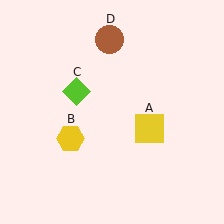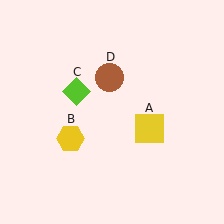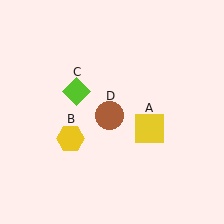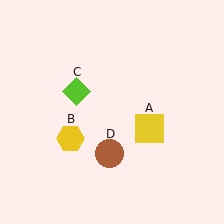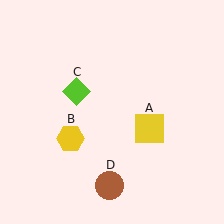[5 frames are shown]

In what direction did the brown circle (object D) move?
The brown circle (object D) moved down.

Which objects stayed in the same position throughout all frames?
Yellow square (object A) and yellow hexagon (object B) and lime diamond (object C) remained stationary.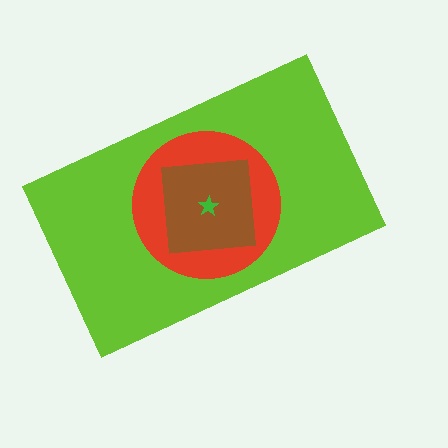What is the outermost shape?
The lime rectangle.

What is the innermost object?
The green star.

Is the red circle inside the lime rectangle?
Yes.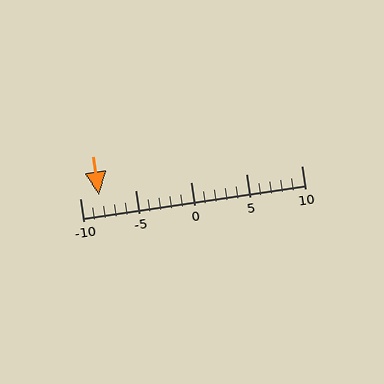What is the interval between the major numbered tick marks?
The major tick marks are spaced 5 units apart.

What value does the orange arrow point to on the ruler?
The orange arrow points to approximately -8.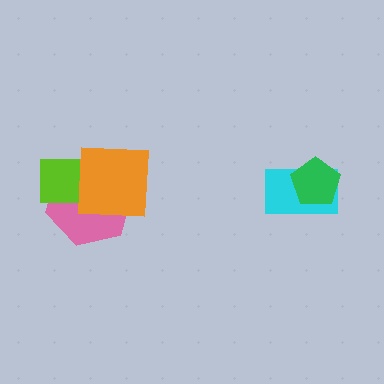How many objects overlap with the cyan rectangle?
1 object overlaps with the cyan rectangle.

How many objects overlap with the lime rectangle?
2 objects overlap with the lime rectangle.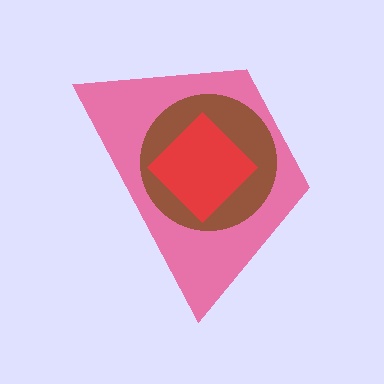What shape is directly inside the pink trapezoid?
The brown circle.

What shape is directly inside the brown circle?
The red diamond.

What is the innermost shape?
The red diamond.